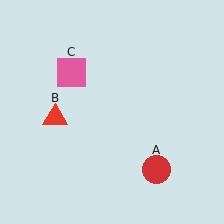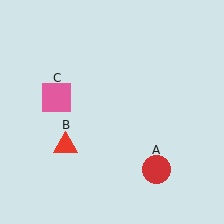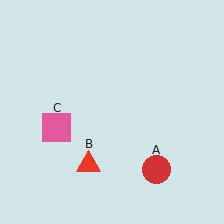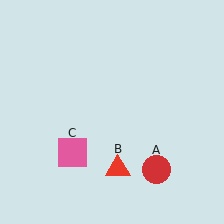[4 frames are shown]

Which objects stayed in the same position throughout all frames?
Red circle (object A) remained stationary.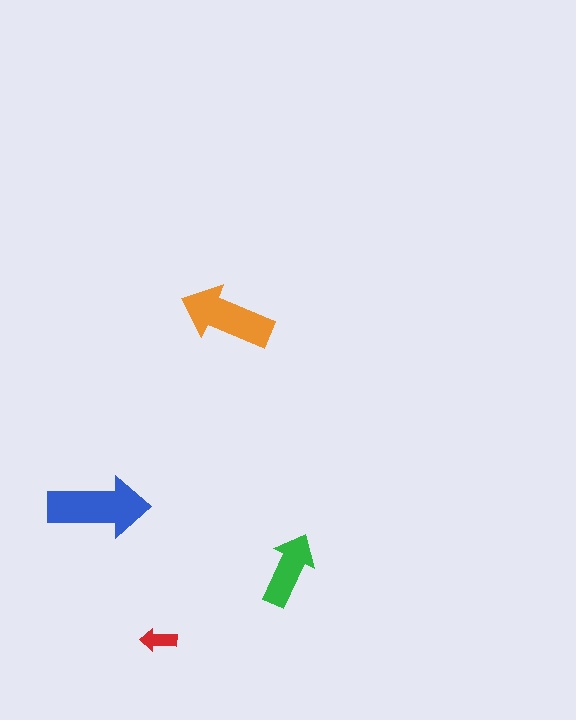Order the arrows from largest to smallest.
the blue one, the orange one, the green one, the red one.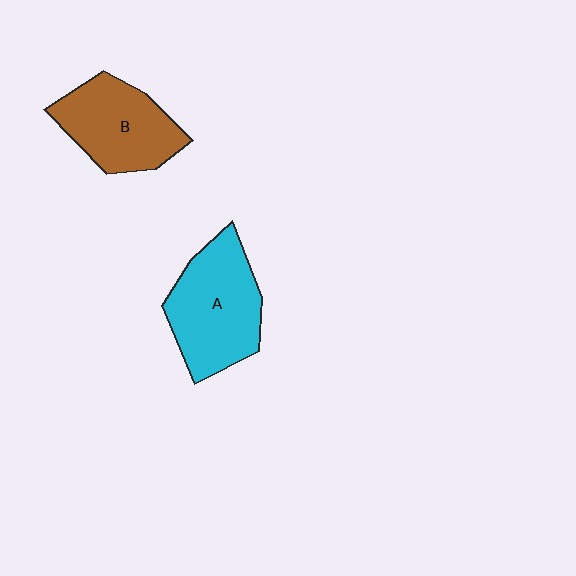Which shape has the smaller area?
Shape B (brown).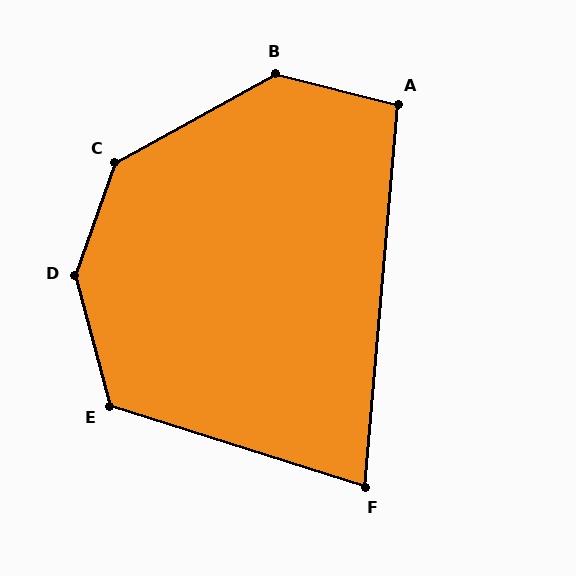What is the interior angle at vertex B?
Approximately 137 degrees (obtuse).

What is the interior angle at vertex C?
Approximately 138 degrees (obtuse).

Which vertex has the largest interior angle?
D, at approximately 145 degrees.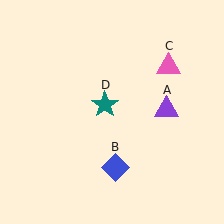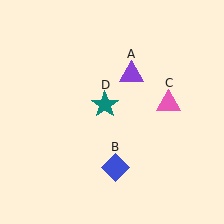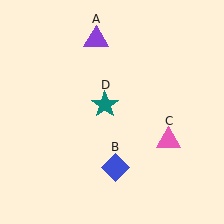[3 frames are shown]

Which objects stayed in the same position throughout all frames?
Blue diamond (object B) and teal star (object D) remained stationary.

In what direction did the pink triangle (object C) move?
The pink triangle (object C) moved down.